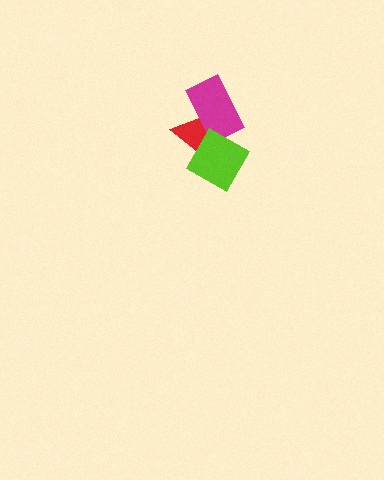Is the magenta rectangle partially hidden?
Yes, it is partially covered by another shape.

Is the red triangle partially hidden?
Yes, it is partially covered by another shape.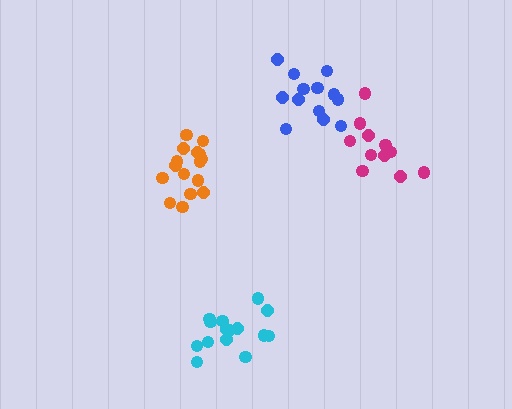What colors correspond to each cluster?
The clusters are colored: orange, blue, magenta, cyan.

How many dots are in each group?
Group 1: 16 dots, Group 2: 13 dots, Group 3: 11 dots, Group 4: 15 dots (55 total).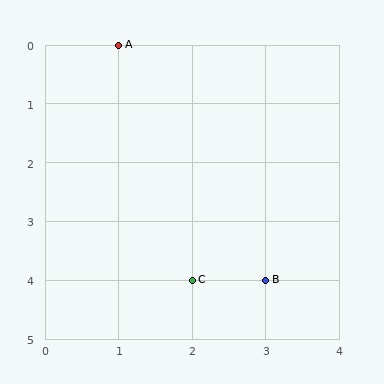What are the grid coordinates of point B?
Point B is at grid coordinates (3, 4).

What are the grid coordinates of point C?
Point C is at grid coordinates (2, 4).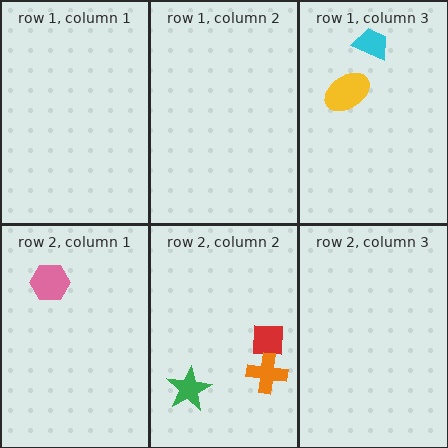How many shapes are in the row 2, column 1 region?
1.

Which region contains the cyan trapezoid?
The row 1, column 3 region.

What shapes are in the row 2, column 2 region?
The green star, the red square, the orange cross.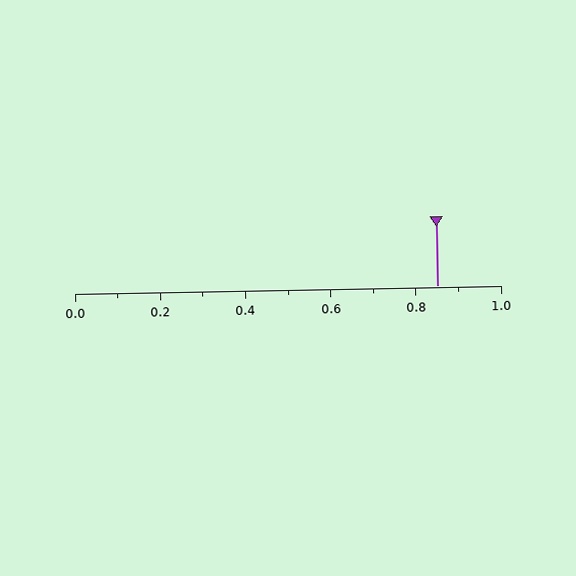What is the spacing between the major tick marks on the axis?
The major ticks are spaced 0.2 apart.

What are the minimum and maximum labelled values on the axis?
The axis runs from 0.0 to 1.0.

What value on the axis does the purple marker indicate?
The marker indicates approximately 0.85.